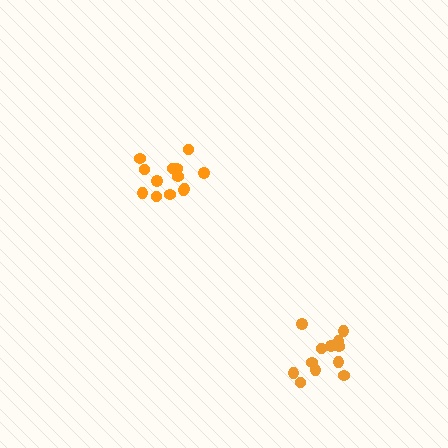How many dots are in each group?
Group 1: 13 dots, Group 2: 12 dots (25 total).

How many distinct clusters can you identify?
There are 2 distinct clusters.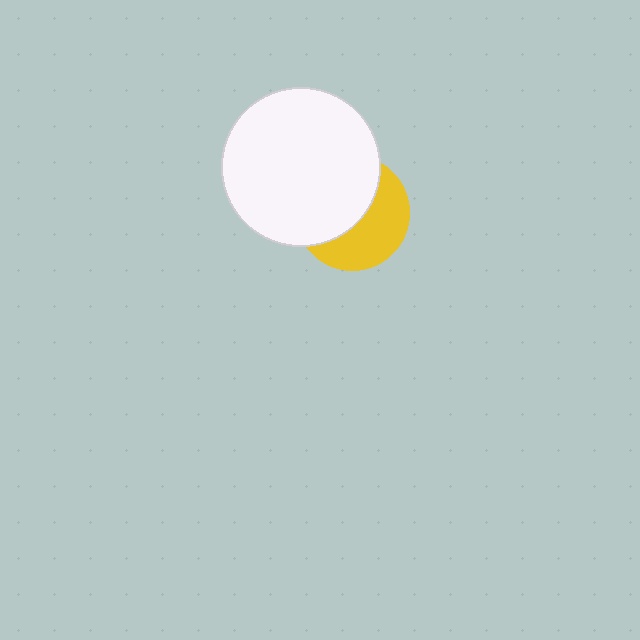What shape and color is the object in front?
The object in front is a white circle.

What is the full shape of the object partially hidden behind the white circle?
The partially hidden object is a yellow circle.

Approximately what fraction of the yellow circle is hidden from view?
Roughly 54% of the yellow circle is hidden behind the white circle.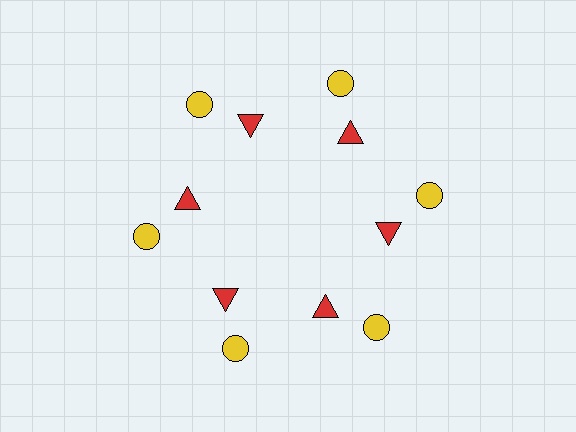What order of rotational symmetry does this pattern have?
This pattern has 6-fold rotational symmetry.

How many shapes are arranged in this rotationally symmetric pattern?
There are 12 shapes, arranged in 6 groups of 2.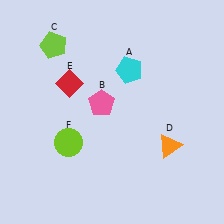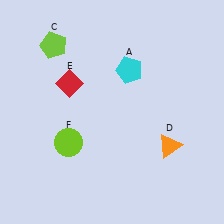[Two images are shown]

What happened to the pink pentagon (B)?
The pink pentagon (B) was removed in Image 2. It was in the top-left area of Image 1.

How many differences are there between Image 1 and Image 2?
There is 1 difference between the two images.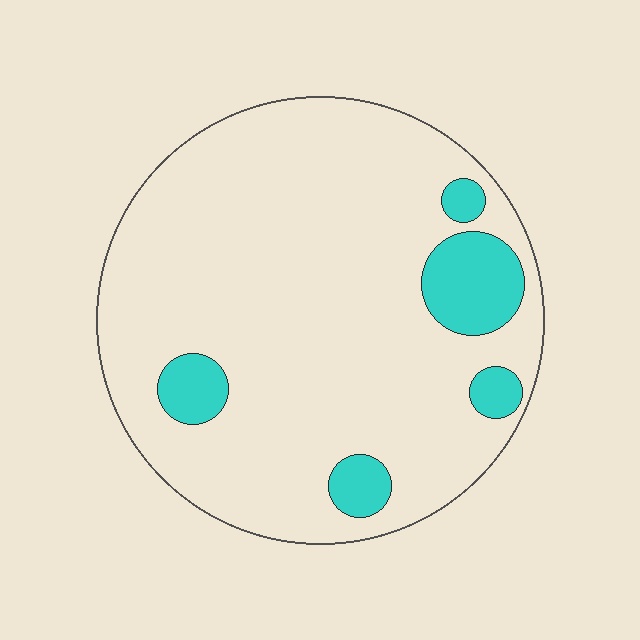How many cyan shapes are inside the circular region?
5.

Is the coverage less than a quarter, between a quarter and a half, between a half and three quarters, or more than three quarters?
Less than a quarter.